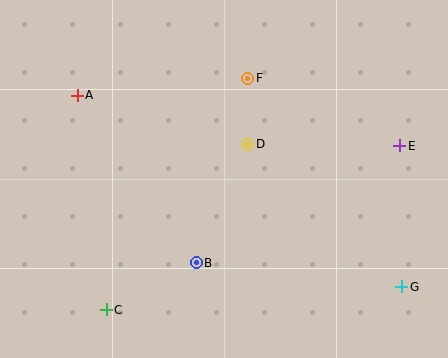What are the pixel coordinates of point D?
Point D is at (248, 144).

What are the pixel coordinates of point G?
Point G is at (402, 287).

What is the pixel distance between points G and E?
The distance between G and E is 141 pixels.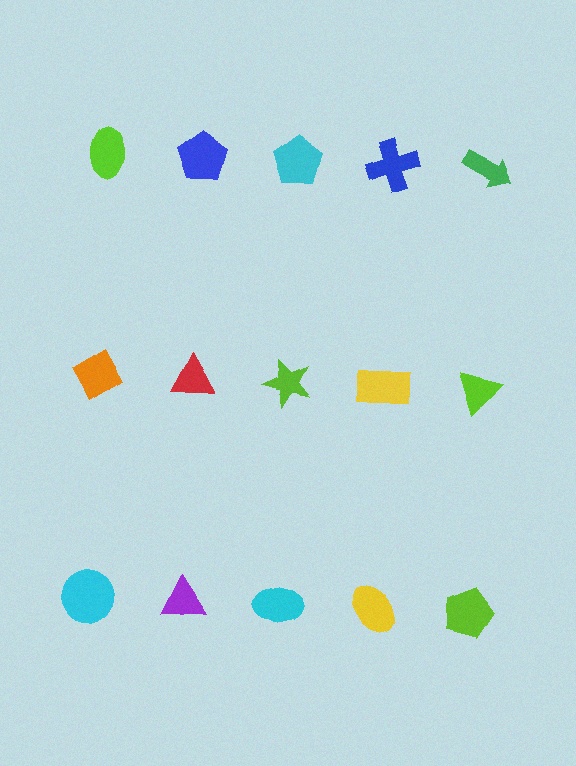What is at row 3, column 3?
A cyan ellipse.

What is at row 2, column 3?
A lime star.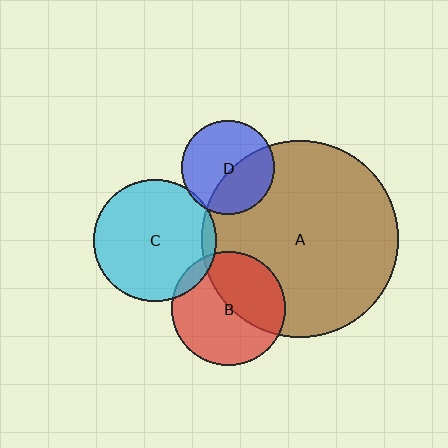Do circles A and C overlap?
Yes.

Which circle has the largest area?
Circle A (brown).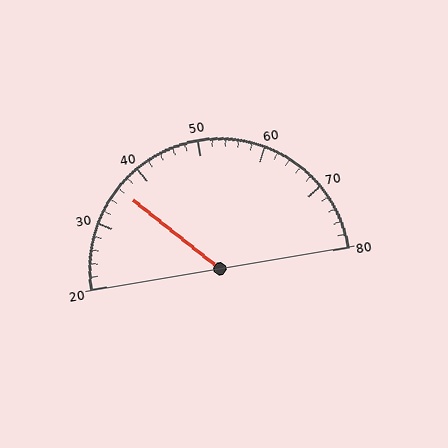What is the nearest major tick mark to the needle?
The nearest major tick mark is 40.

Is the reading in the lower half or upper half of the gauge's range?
The reading is in the lower half of the range (20 to 80).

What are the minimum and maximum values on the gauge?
The gauge ranges from 20 to 80.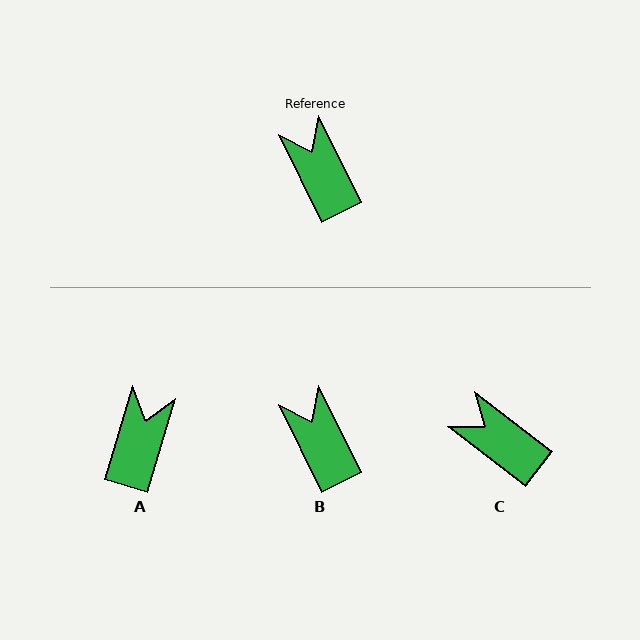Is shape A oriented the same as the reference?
No, it is off by about 43 degrees.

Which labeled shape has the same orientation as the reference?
B.